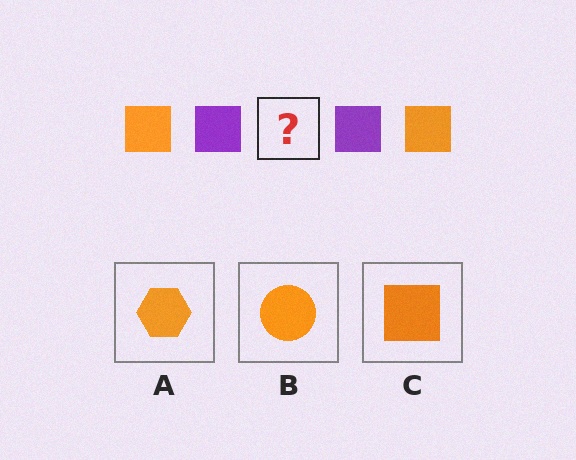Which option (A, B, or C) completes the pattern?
C.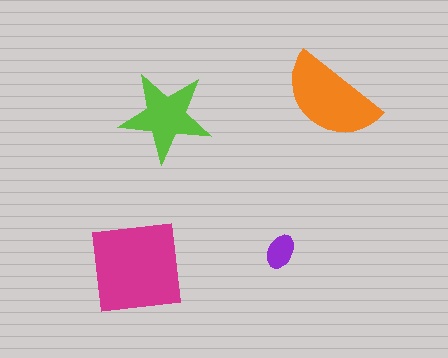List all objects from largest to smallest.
The magenta square, the orange semicircle, the lime star, the purple ellipse.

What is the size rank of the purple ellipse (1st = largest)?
4th.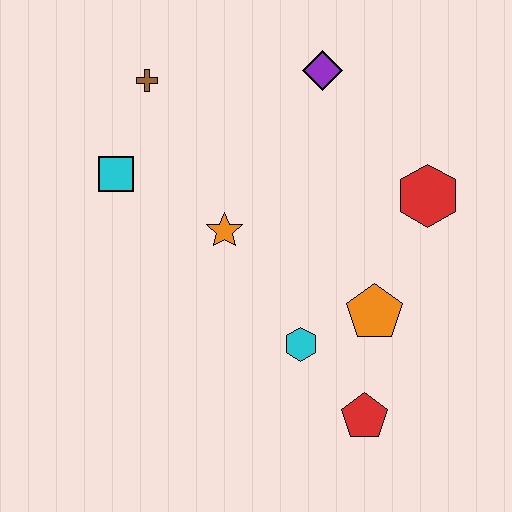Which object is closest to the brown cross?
The cyan square is closest to the brown cross.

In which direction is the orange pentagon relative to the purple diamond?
The orange pentagon is below the purple diamond.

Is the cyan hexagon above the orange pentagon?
No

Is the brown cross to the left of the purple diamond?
Yes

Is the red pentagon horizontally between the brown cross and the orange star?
No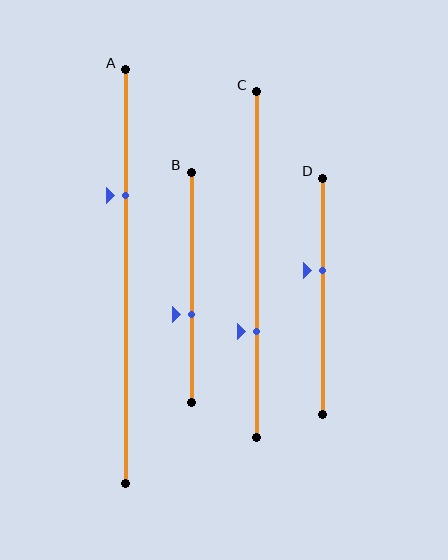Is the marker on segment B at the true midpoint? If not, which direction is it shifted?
No, the marker on segment B is shifted downward by about 12% of the segment length.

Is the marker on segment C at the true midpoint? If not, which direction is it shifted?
No, the marker on segment C is shifted downward by about 19% of the segment length.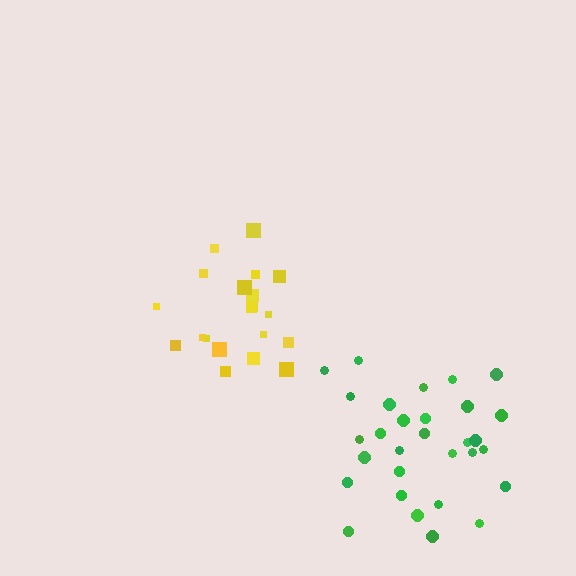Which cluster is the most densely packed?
Yellow.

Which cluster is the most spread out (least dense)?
Green.